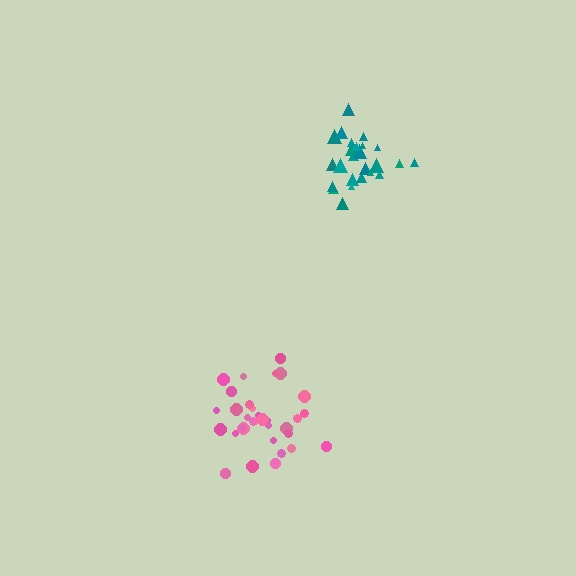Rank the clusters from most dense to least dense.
teal, pink.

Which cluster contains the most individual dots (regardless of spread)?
Pink (32).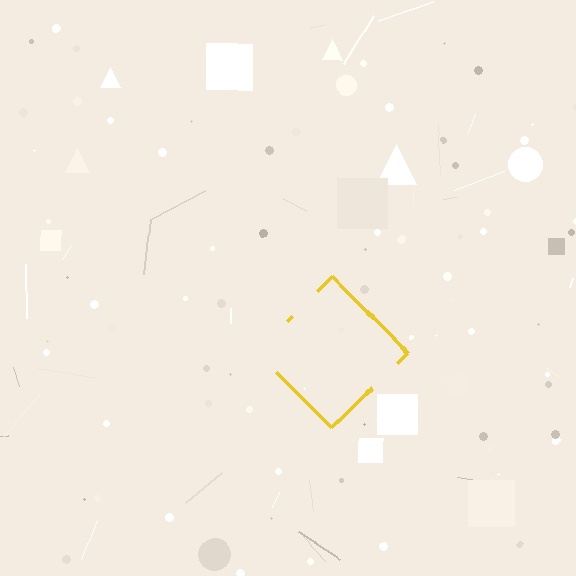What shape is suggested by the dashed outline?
The dashed outline suggests a diamond.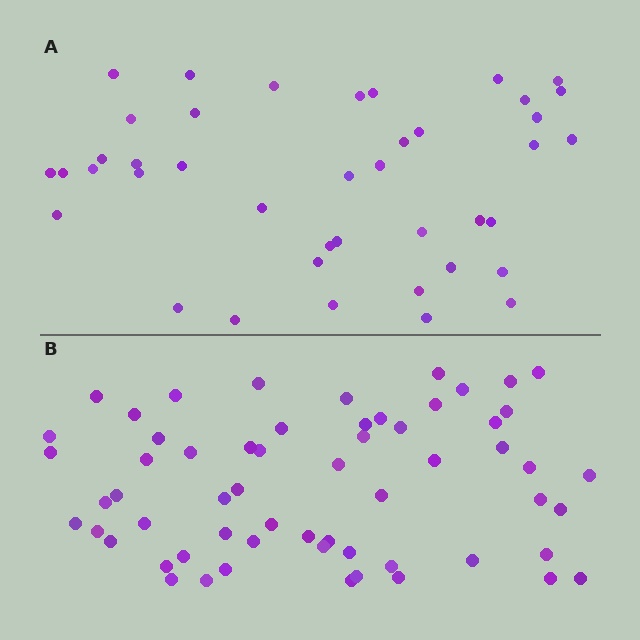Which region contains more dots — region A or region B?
Region B (the bottom region) has more dots.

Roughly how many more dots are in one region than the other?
Region B has approximately 20 more dots than region A.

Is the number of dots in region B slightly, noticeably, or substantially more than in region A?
Region B has substantially more. The ratio is roughly 1.5 to 1.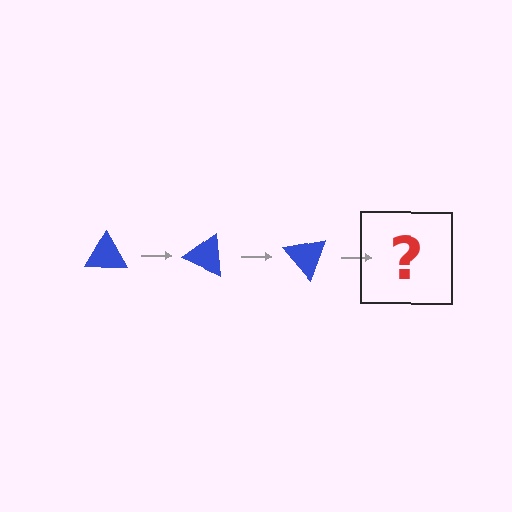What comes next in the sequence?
The next element should be a blue triangle rotated 75 degrees.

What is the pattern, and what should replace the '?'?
The pattern is that the triangle rotates 25 degrees each step. The '?' should be a blue triangle rotated 75 degrees.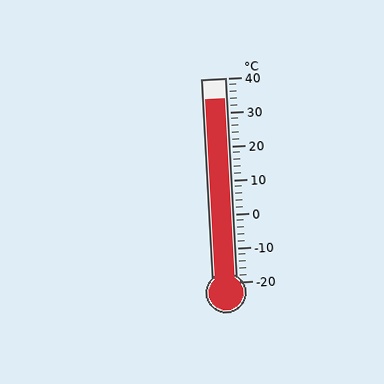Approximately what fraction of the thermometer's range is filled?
The thermometer is filled to approximately 90% of its range.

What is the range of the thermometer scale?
The thermometer scale ranges from -20°C to 40°C.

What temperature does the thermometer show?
The thermometer shows approximately 34°C.